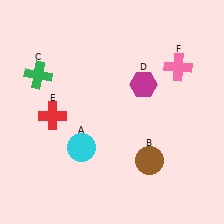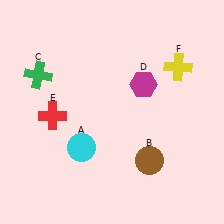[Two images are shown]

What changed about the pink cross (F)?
In Image 1, F is pink. In Image 2, it changed to yellow.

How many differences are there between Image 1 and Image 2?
There is 1 difference between the two images.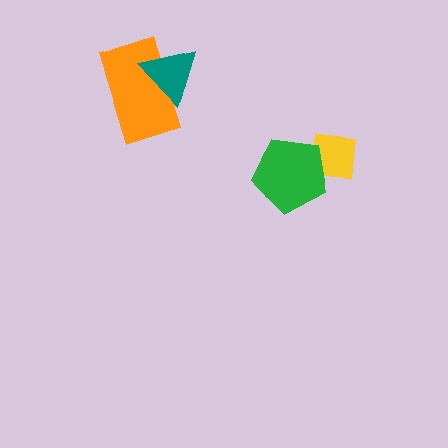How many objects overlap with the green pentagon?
1 object overlaps with the green pentagon.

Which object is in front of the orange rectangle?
The teal triangle is in front of the orange rectangle.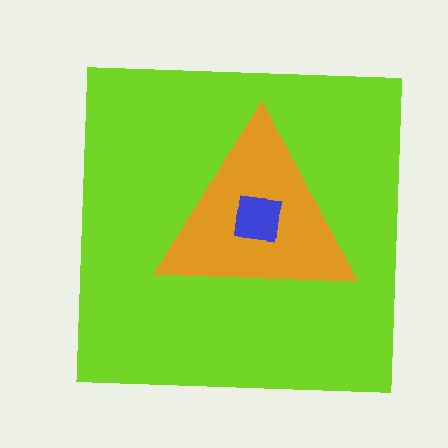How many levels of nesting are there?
3.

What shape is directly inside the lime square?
The orange triangle.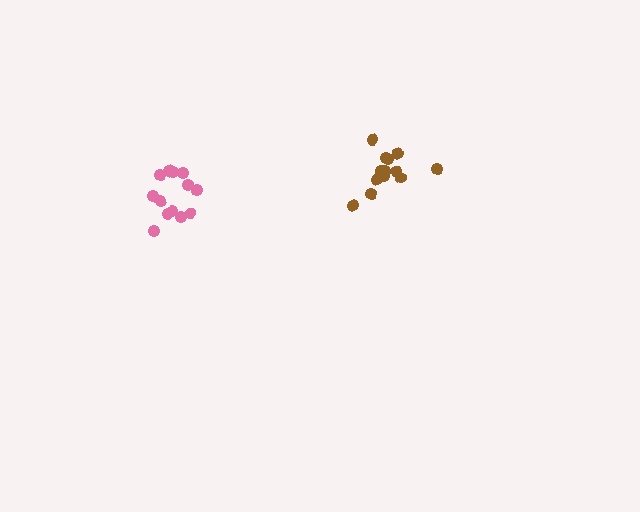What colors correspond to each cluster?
The clusters are colored: pink, brown.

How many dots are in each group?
Group 1: 13 dots, Group 2: 13 dots (26 total).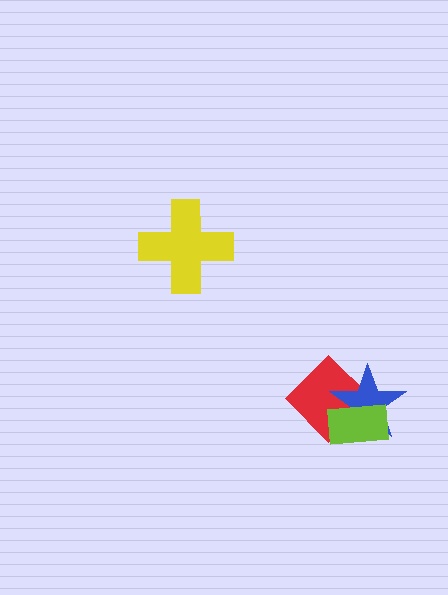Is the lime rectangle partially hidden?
No, no other shape covers it.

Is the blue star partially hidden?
Yes, it is partially covered by another shape.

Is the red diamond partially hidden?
Yes, it is partially covered by another shape.